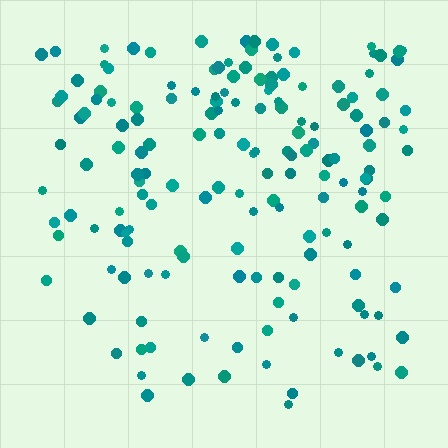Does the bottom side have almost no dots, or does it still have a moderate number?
Still a moderate number, just noticeably fewer than the top.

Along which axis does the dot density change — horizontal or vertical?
Vertical.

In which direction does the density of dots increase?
From bottom to top, with the top side densest.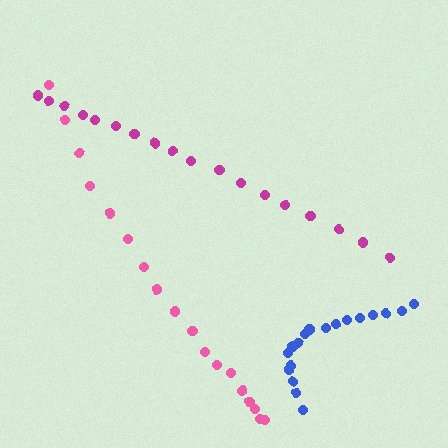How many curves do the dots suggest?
There are 3 distinct paths.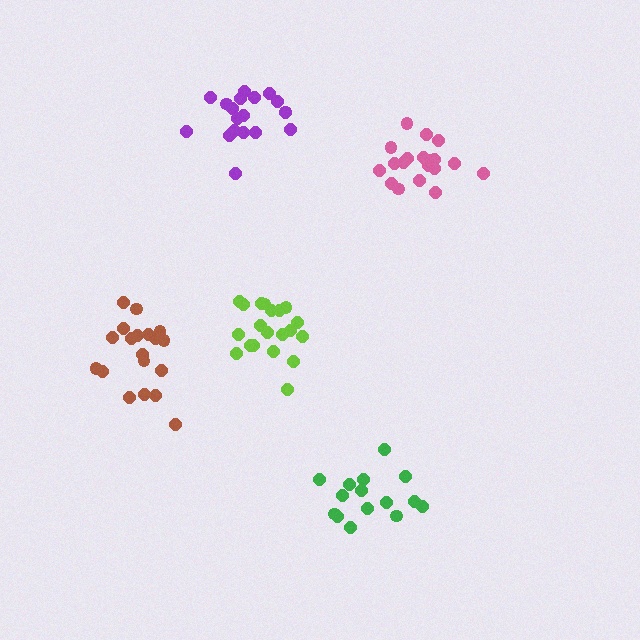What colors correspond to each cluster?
The clusters are colored: pink, brown, green, lime, purple.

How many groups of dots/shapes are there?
There are 5 groups.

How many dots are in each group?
Group 1: 19 dots, Group 2: 19 dots, Group 3: 15 dots, Group 4: 20 dots, Group 5: 19 dots (92 total).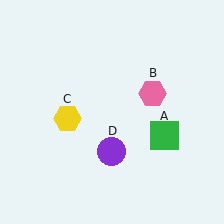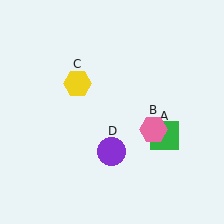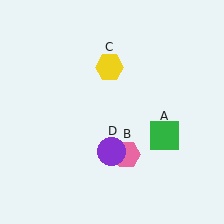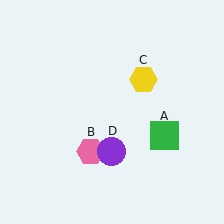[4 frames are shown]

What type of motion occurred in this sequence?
The pink hexagon (object B), yellow hexagon (object C) rotated clockwise around the center of the scene.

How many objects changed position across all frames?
2 objects changed position: pink hexagon (object B), yellow hexagon (object C).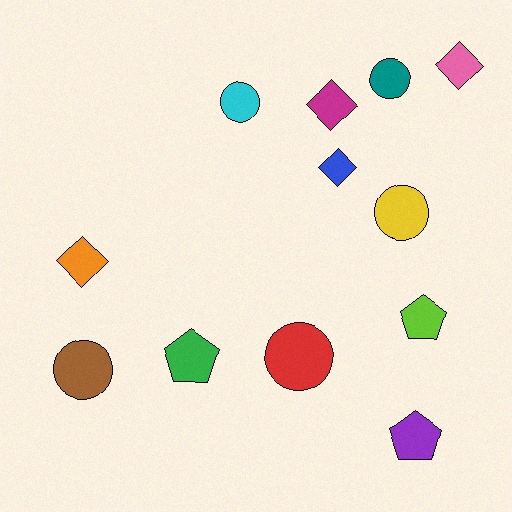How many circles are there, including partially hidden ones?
There are 5 circles.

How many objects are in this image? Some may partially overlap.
There are 12 objects.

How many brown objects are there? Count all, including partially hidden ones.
There is 1 brown object.